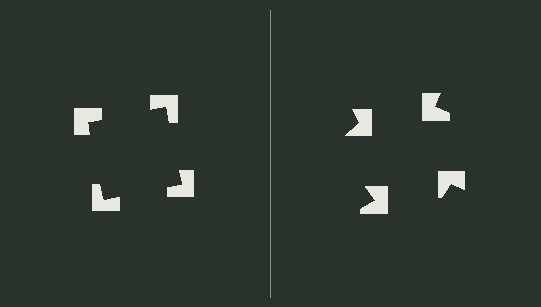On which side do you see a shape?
An illusory square appears on the left side. On the right side the wedge cuts are rotated, so no coherent shape forms.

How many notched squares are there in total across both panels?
8 — 4 on each side.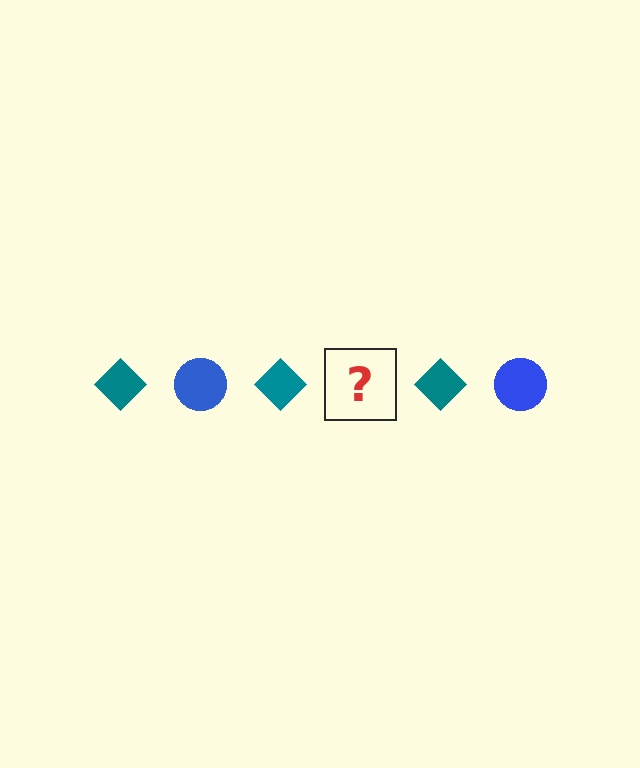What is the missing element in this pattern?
The missing element is a blue circle.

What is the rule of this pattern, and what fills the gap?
The rule is that the pattern alternates between teal diamond and blue circle. The gap should be filled with a blue circle.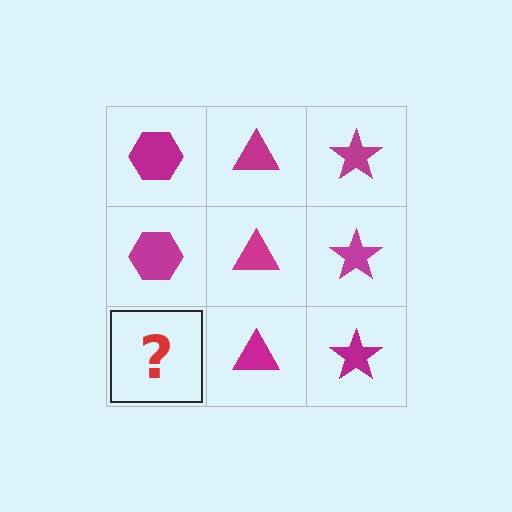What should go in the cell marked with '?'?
The missing cell should contain a magenta hexagon.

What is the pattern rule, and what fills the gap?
The rule is that each column has a consistent shape. The gap should be filled with a magenta hexagon.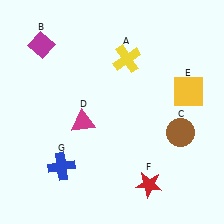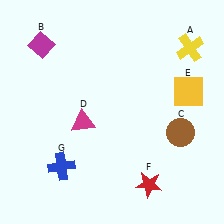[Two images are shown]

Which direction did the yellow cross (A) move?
The yellow cross (A) moved right.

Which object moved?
The yellow cross (A) moved right.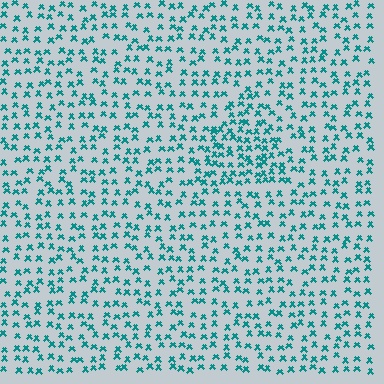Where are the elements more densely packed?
The elements are more densely packed inside the triangle boundary.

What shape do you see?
I see a triangle.